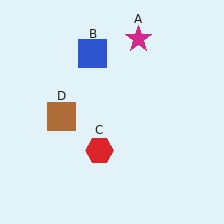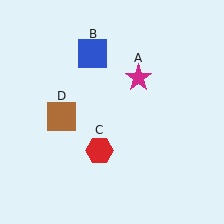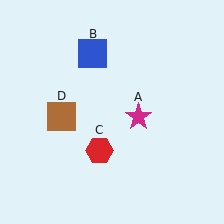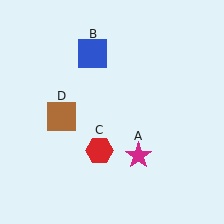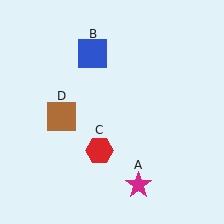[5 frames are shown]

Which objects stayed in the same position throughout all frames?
Blue square (object B) and red hexagon (object C) and brown square (object D) remained stationary.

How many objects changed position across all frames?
1 object changed position: magenta star (object A).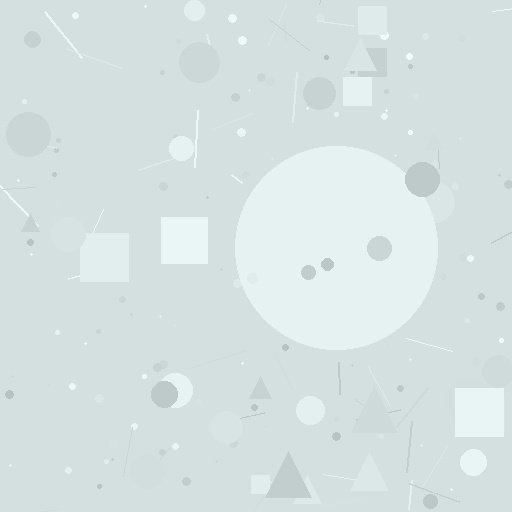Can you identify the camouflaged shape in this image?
The camouflaged shape is a circle.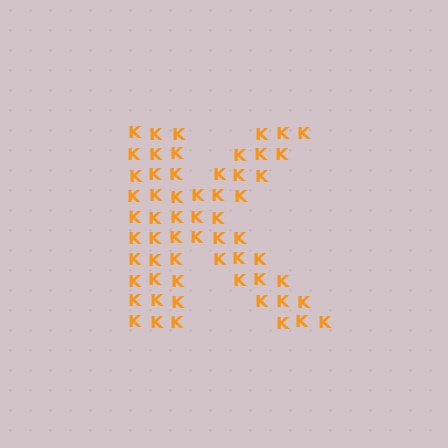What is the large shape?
The large shape is the letter K.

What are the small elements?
The small elements are letter K's.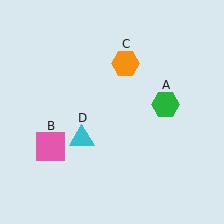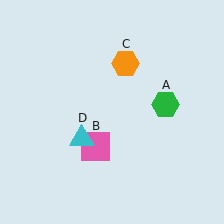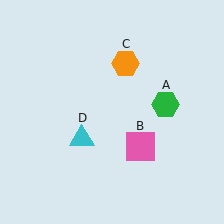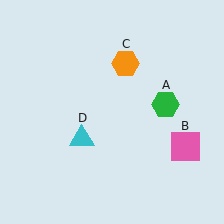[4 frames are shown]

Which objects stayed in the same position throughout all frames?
Green hexagon (object A) and orange hexagon (object C) and cyan triangle (object D) remained stationary.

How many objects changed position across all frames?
1 object changed position: pink square (object B).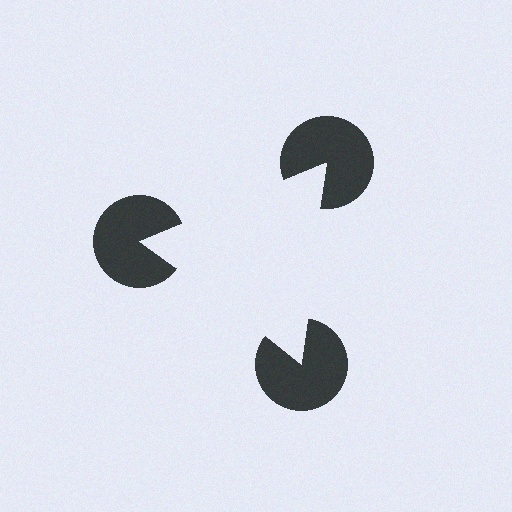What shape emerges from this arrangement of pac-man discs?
An illusory triangle — its edges are inferred from the aligned wedge cuts in the pac-man discs, not physically drawn.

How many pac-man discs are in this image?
There are 3 — one at each vertex of the illusory triangle.